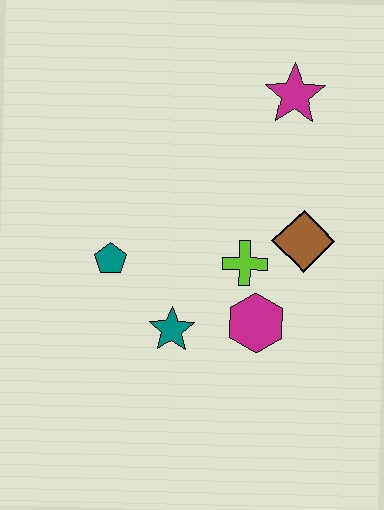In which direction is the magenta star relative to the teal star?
The magenta star is above the teal star.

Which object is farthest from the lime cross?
The magenta star is farthest from the lime cross.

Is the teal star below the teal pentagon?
Yes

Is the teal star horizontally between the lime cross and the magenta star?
No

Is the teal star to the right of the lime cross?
No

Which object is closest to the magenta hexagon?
The lime cross is closest to the magenta hexagon.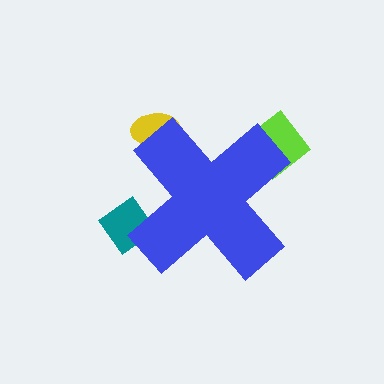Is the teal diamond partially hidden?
Yes, the teal diamond is partially hidden behind the blue cross.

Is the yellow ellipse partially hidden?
Yes, the yellow ellipse is partially hidden behind the blue cross.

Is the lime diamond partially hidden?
Yes, the lime diamond is partially hidden behind the blue cross.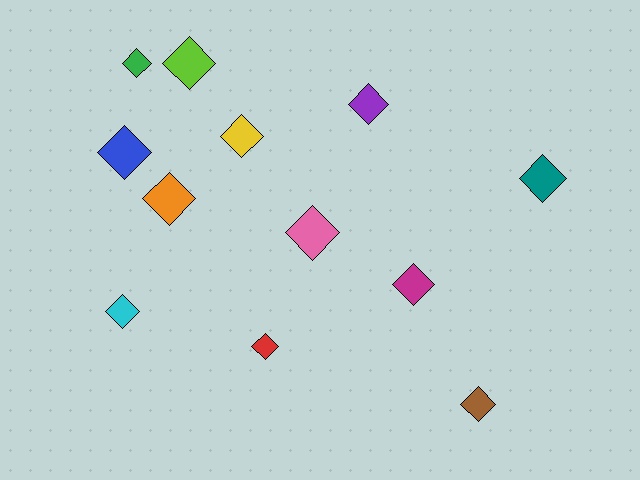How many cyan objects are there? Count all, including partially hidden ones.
There is 1 cyan object.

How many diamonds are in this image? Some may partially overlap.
There are 12 diamonds.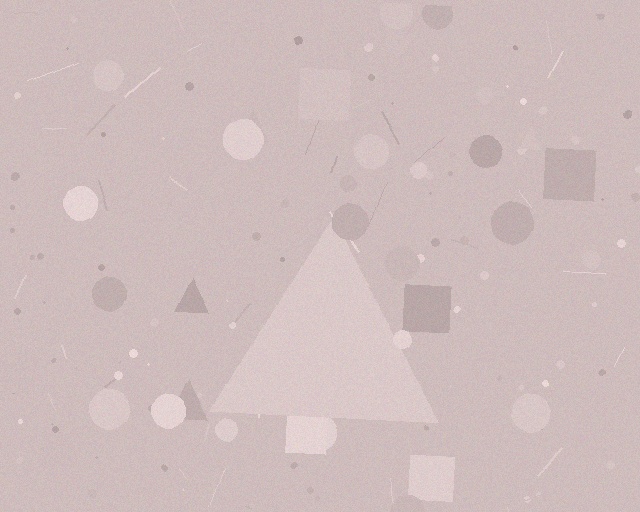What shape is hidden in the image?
A triangle is hidden in the image.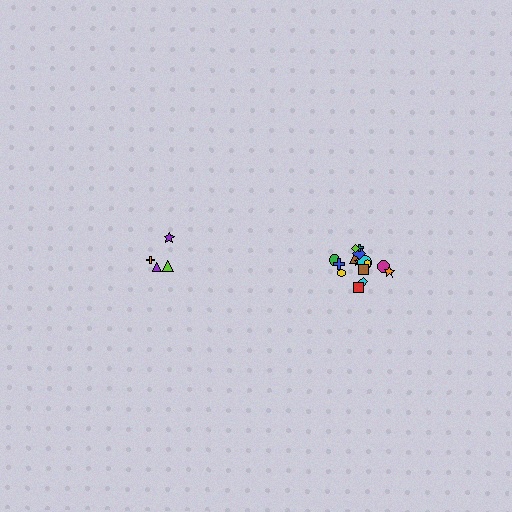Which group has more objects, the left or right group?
The right group.